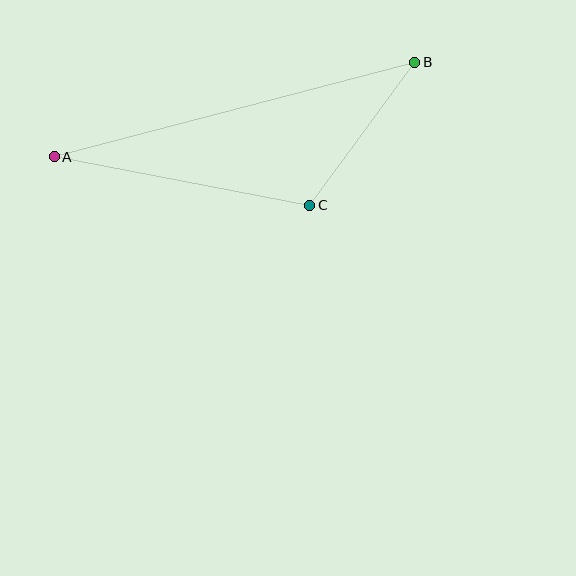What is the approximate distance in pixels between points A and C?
The distance between A and C is approximately 260 pixels.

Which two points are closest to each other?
Points B and C are closest to each other.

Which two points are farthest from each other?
Points A and B are farthest from each other.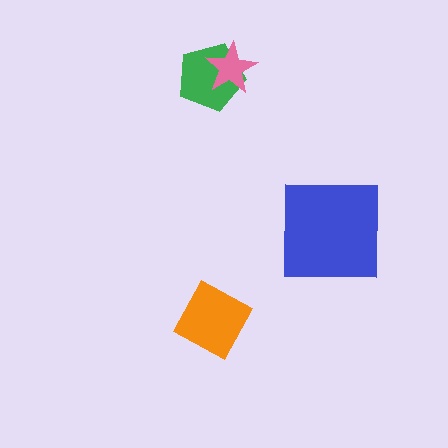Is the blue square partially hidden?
No, no other shape covers it.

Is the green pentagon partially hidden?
Yes, it is partially covered by another shape.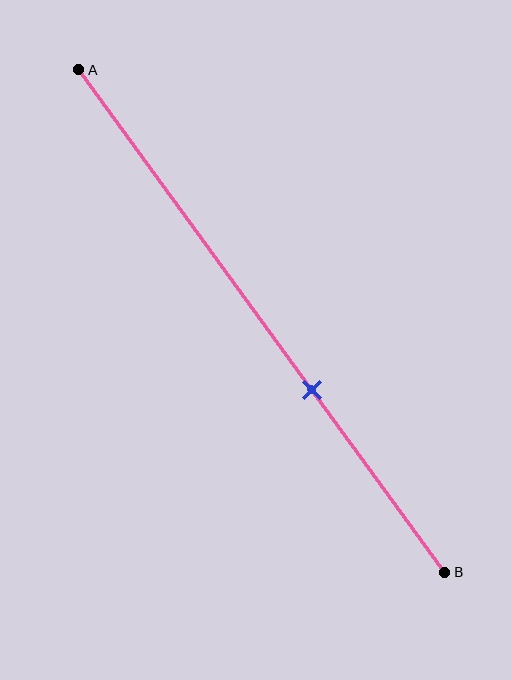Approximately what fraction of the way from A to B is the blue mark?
The blue mark is approximately 65% of the way from A to B.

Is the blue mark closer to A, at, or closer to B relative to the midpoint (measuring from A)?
The blue mark is closer to point B than the midpoint of segment AB.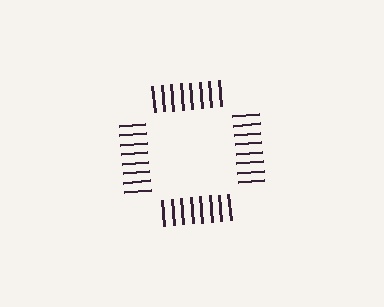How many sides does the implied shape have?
4 sides — the line-ends trace a square.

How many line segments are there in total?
32 — 8 along each of the 4 edges.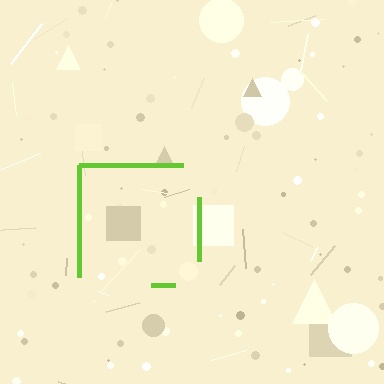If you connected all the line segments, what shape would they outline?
They would outline a square.